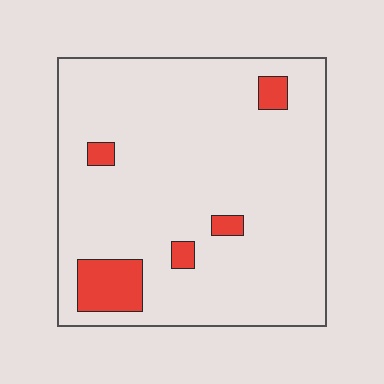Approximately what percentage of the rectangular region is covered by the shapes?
Approximately 10%.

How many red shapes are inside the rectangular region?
5.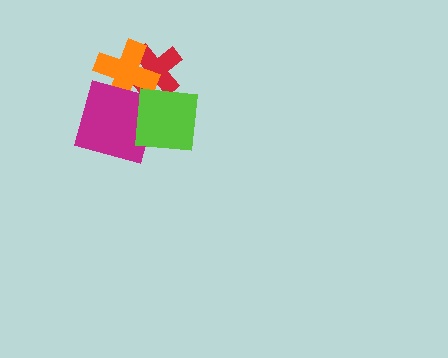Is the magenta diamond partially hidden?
Yes, it is partially covered by another shape.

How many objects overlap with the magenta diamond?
3 objects overlap with the magenta diamond.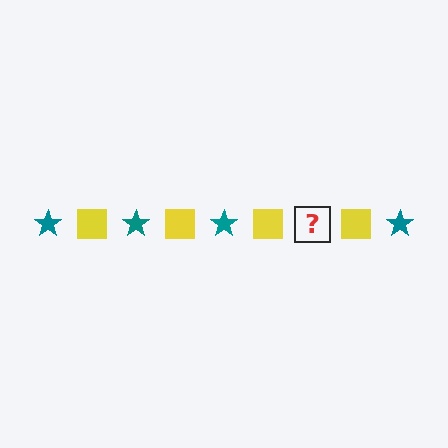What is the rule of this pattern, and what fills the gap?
The rule is that the pattern alternates between teal star and yellow square. The gap should be filled with a teal star.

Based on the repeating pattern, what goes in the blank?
The blank should be a teal star.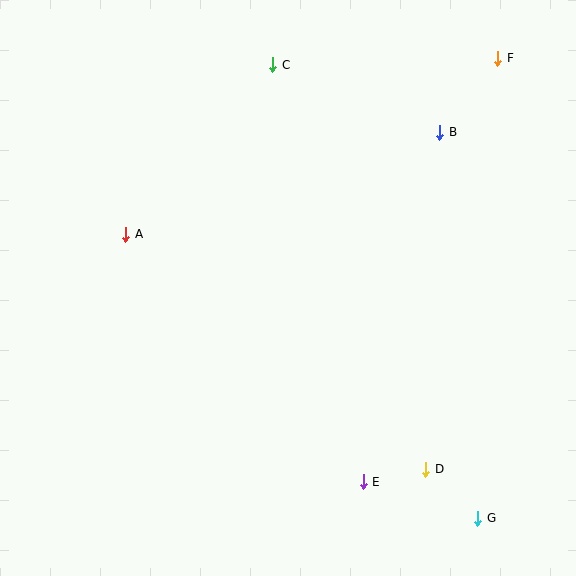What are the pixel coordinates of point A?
Point A is at (126, 234).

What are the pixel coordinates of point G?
Point G is at (478, 518).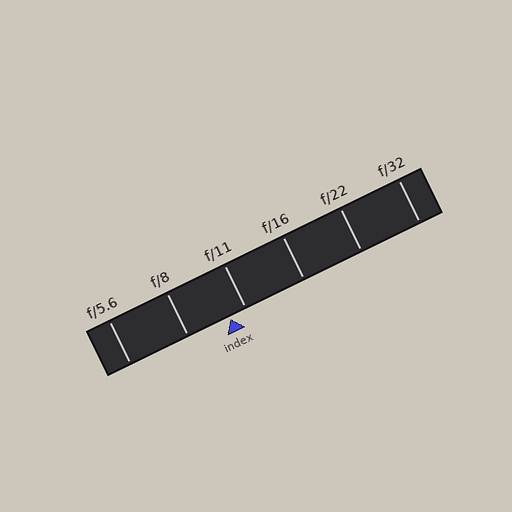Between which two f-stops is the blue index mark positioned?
The index mark is between f/8 and f/11.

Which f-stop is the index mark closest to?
The index mark is closest to f/11.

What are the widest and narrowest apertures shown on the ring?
The widest aperture shown is f/5.6 and the narrowest is f/32.